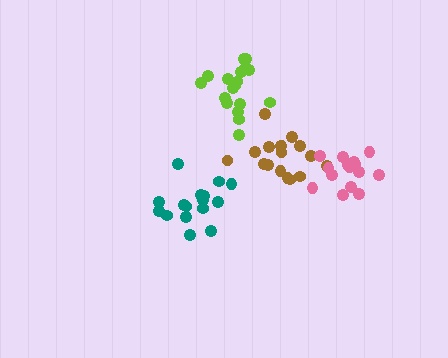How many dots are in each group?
Group 1: 16 dots, Group 2: 17 dots, Group 3: 18 dots, Group 4: 15 dots (66 total).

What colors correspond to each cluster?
The clusters are colored: teal, brown, lime, pink.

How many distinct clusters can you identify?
There are 4 distinct clusters.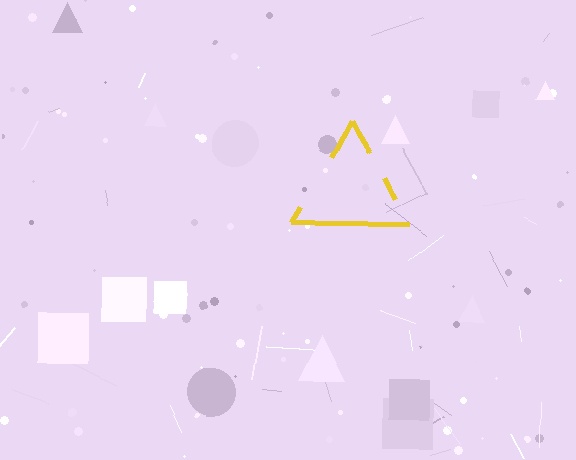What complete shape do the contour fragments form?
The contour fragments form a triangle.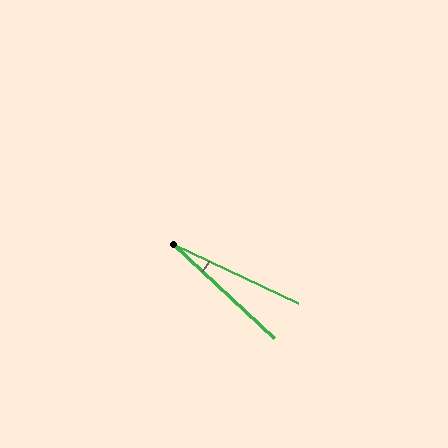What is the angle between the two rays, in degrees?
Approximately 18 degrees.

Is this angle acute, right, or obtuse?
It is acute.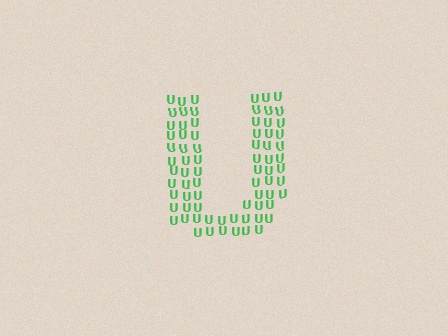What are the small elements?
The small elements are letter U's.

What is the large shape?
The large shape is the letter U.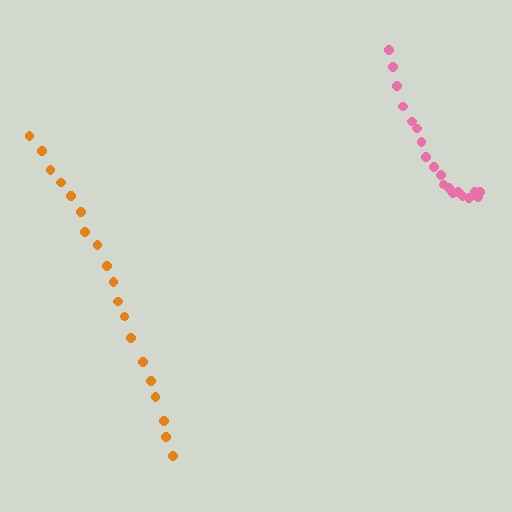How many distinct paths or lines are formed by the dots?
There are 2 distinct paths.